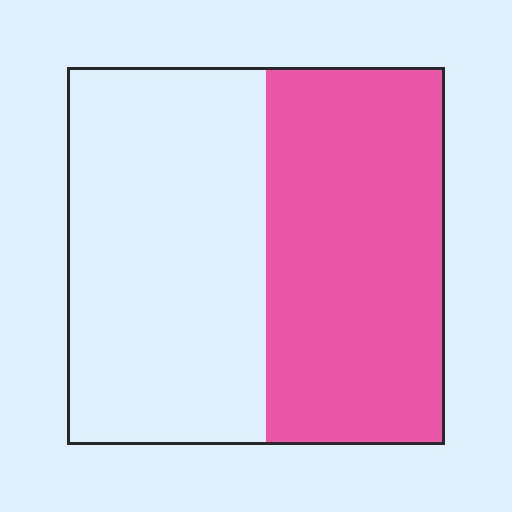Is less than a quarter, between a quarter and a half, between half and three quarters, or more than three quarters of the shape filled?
Between a quarter and a half.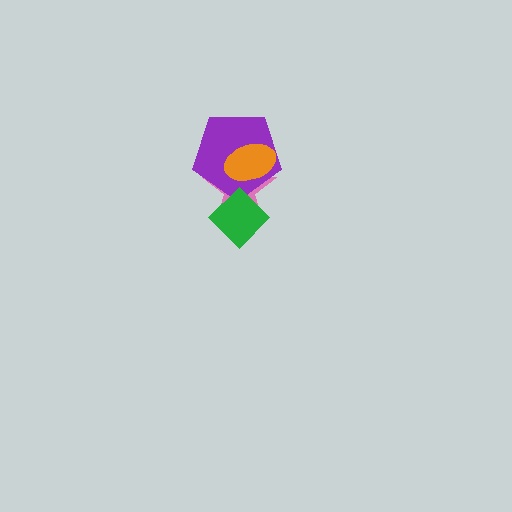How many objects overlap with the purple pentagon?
3 objects overlap with the purple pentagon.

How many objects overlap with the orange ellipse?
2 objects overlap with the orange ellipse.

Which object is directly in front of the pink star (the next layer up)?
The purple pentagon is directly in front of the pink star.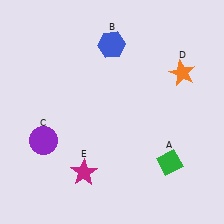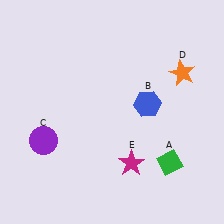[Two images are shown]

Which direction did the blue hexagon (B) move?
The blue hexagon (B) moved down.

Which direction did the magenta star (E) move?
The magenta star (E) moved right.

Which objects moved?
The objects that moved are: the blue hexagon (B), the magenta star (E).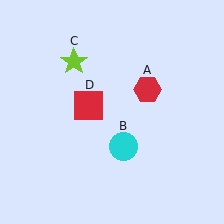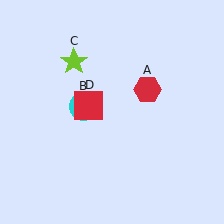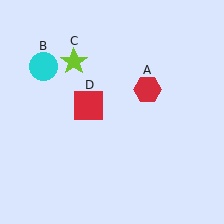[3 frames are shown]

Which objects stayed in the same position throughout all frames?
Red hexagon (object A) and lime star (object C) and red square (object D) remained stationary.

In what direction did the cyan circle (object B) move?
The cyan circle (object B) moved up and to the left.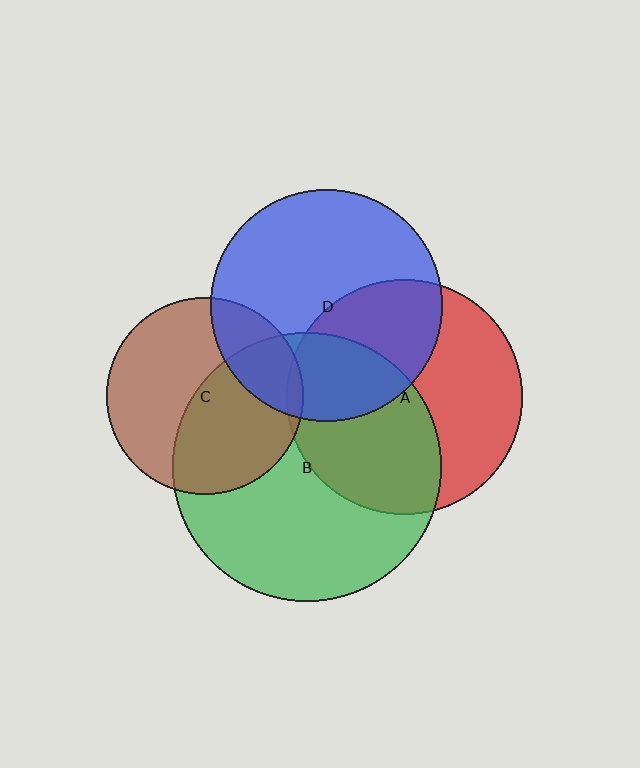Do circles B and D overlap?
Yes.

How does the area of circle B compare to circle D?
Approximately 1.3 times.